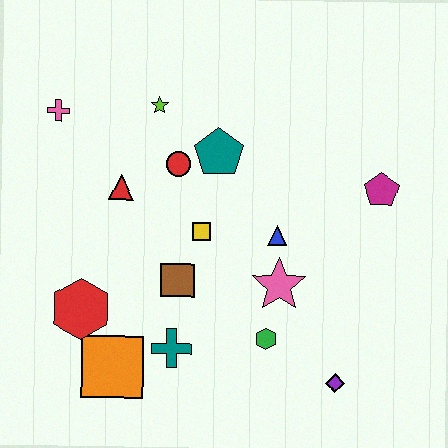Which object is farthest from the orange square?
The magenta pentagon is farthest from the orange square.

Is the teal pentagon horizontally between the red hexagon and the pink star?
Yes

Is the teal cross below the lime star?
Yes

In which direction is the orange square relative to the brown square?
The orange square is below the brown square.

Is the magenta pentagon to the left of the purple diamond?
No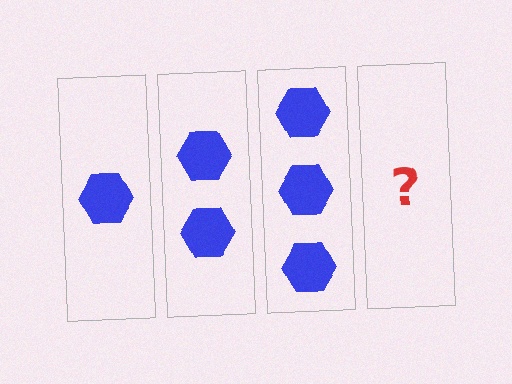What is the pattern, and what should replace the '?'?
The pattern is that each step adds one more hexagon. The '?' should be 4 hexagons.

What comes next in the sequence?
The next element should be 4 hexagons.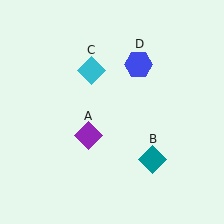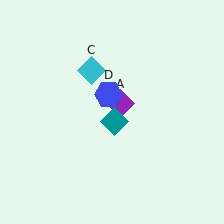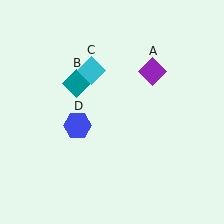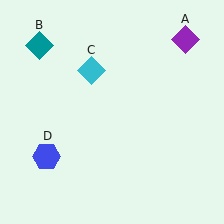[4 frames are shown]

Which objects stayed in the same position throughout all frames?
Cyan diamond (object C) remained stationary.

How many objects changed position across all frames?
3 objects changed position: purple diamond (object A), teal diamond (object B), blue hexagon (object D).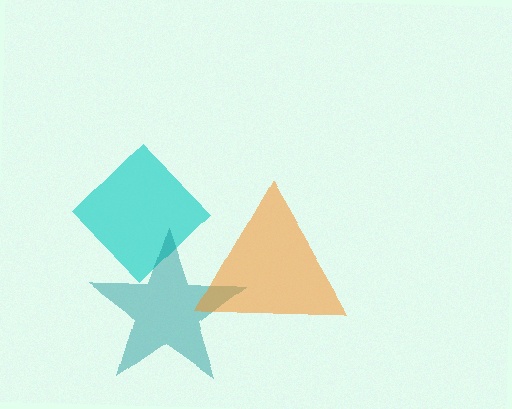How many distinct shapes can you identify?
There are 3 distinct shapes: a cyan diamond, a teal star, an orange triangle.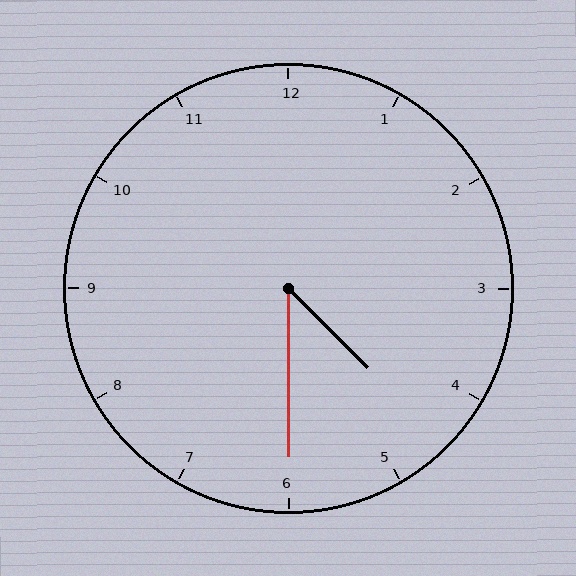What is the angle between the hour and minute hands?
Approximately 45 degrees.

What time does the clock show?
4:30.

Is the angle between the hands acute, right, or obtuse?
It is acute.